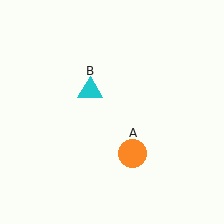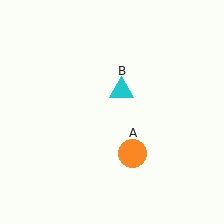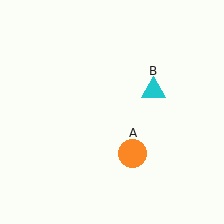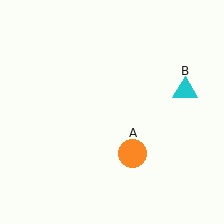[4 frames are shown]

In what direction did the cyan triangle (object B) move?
The cyan triangle (object B) moved right.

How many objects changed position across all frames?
1 object changed position: cyan triangle (object B).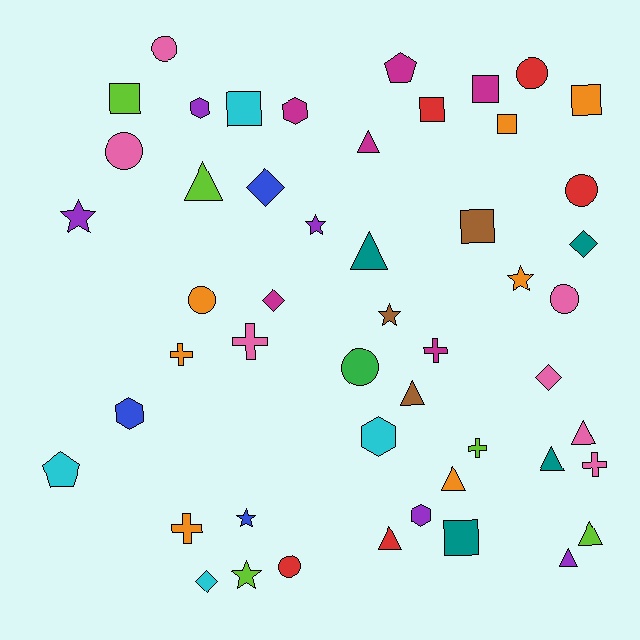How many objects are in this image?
There are 50 objects.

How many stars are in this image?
There are 6 stars.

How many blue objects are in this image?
There are 3 blue objects.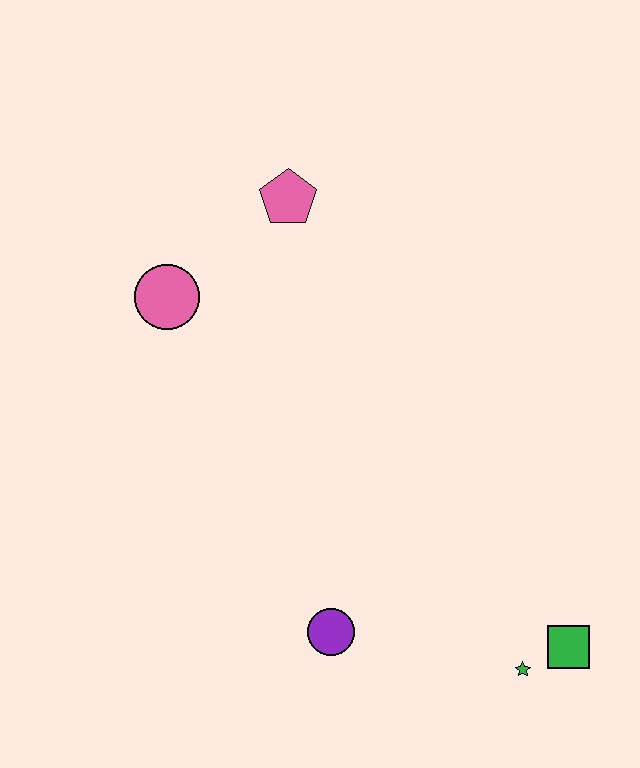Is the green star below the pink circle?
Yes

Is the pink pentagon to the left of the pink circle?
No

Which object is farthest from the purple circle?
The pink pentagon is farthest from the purple circle.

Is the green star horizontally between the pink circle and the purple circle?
No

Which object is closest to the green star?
The green square is closest to the green star.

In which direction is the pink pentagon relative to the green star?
The pink pentagon is above the green star.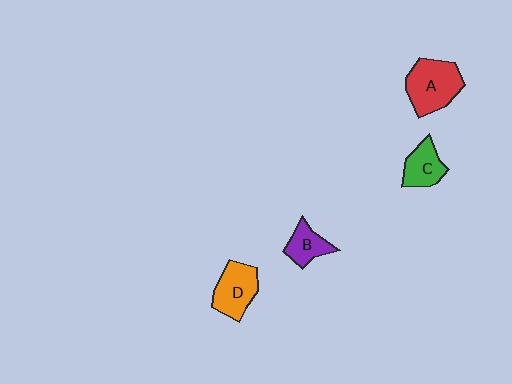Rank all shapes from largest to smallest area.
From largest to smallest: A (red), D (orange), C (green), B (purple).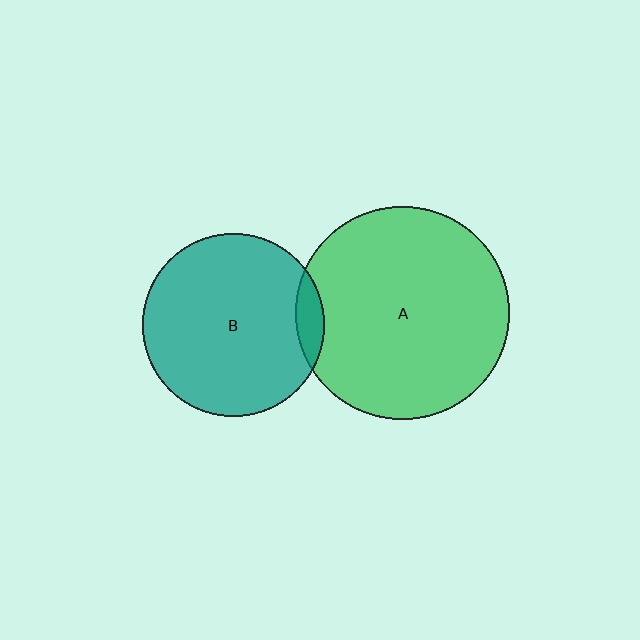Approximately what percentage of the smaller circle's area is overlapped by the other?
Approximately 5%.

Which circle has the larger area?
Circle A (green).